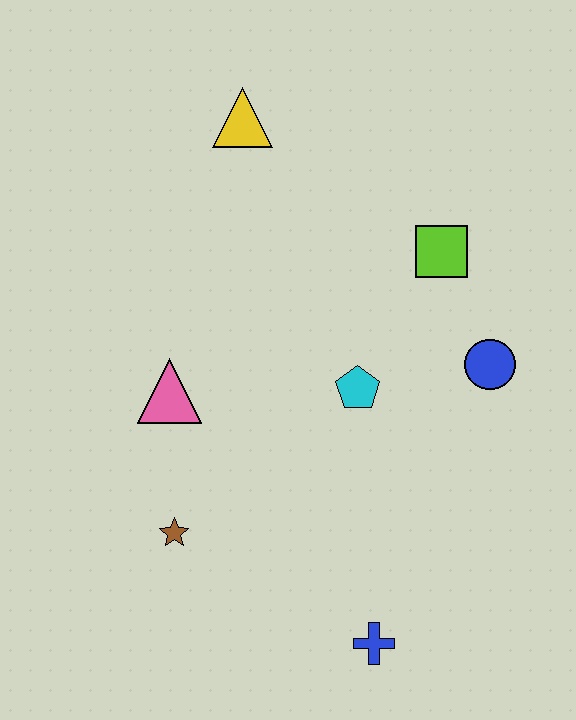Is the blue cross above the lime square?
No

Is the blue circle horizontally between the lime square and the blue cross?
No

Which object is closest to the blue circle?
The lime square is closest to the blue circle.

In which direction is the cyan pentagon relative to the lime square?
The cyan pentagon is below the lime square.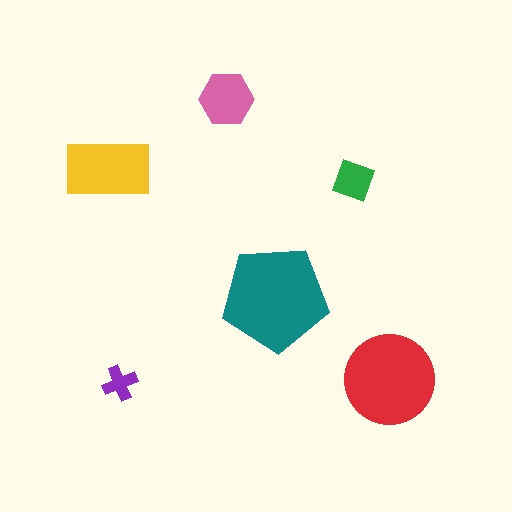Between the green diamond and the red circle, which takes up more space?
The red circle.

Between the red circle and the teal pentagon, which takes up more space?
The teal pentagon.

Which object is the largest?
The teal pentagon.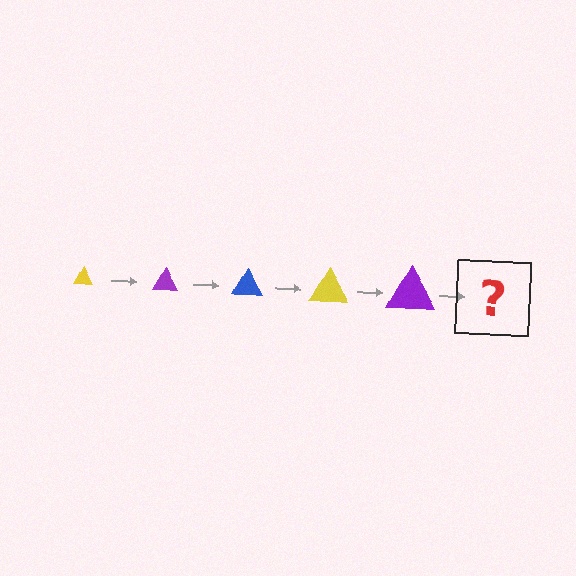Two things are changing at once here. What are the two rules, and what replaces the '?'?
The two rules are that the triangle grows larger each step and the color cycles through yellow, purple, and blue. The '?' should be a blue triangle, larger than the previous one.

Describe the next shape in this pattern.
It should be a blue triangle, larger than the previous one.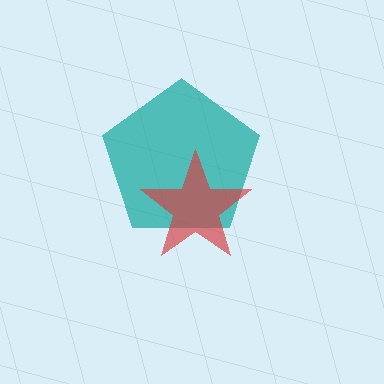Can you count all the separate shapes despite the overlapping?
Yes, there are 2 separate shapes.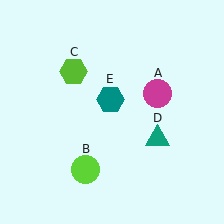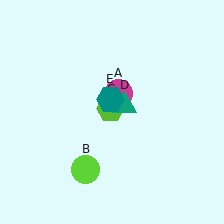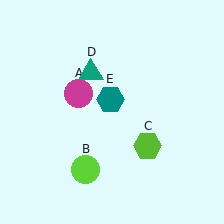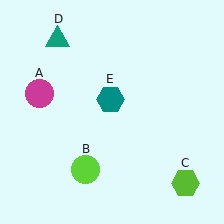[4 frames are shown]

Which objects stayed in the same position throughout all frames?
Lime circle (object B) and teal hexagon (object E) remained stationary.